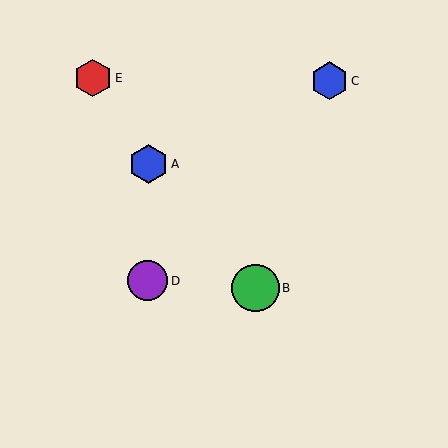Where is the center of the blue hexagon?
The center of the blue hexagon is at (330, 81).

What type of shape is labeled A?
Shape A is a blue hexagon.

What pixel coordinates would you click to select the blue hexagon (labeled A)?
Click at (149, 164) to select the blue hexagon A.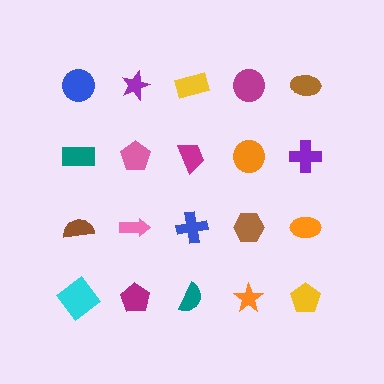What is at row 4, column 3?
A teal semicircle.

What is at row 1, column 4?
A magenta circle.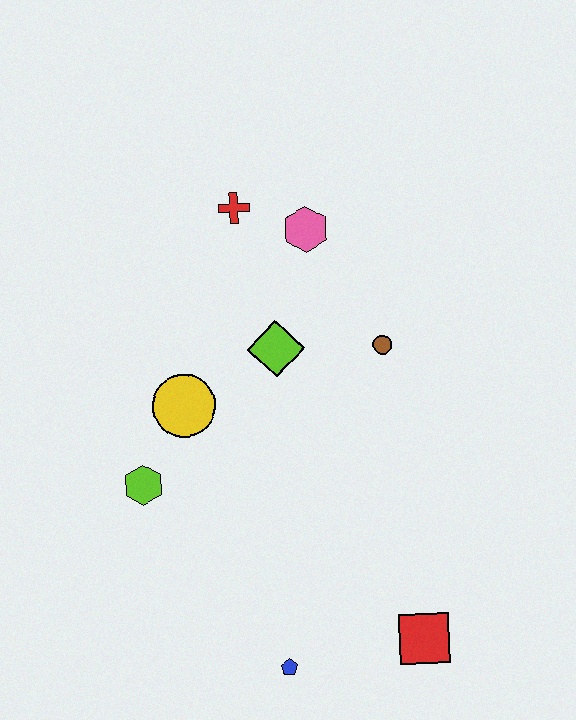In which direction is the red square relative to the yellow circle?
The red square is below the yellow circle.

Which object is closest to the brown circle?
The lime diamond is closest to the brown circle.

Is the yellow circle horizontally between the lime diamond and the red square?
No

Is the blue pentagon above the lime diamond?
No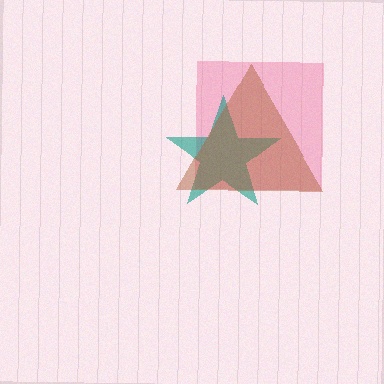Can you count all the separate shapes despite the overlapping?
Yes, there are 3 separate shapes.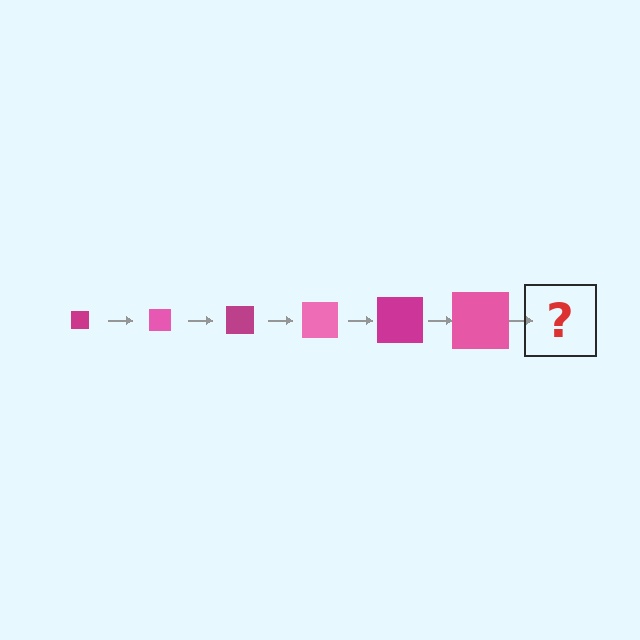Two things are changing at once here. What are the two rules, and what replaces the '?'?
The two rules are that the square grows larger each step and the color cycles through magenta and pink. The '?' should be a magenta square, larger than the previous one.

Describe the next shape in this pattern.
It should be a magenta square, larger than the previous one.